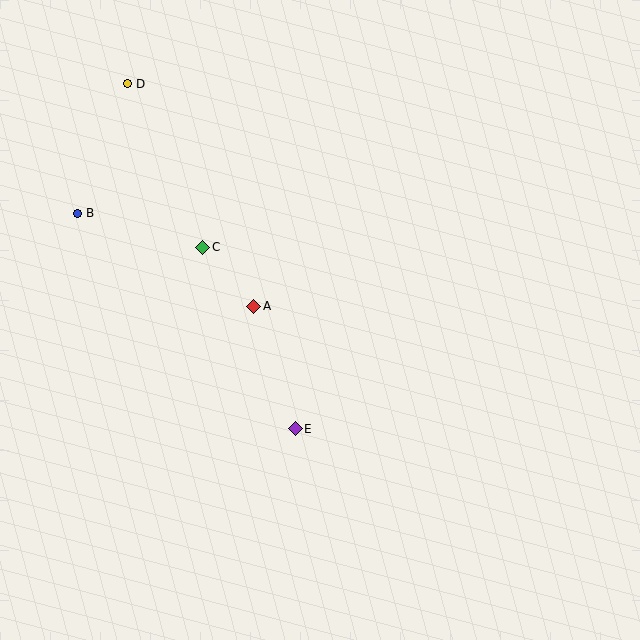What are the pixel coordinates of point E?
Point E is at (295, 429).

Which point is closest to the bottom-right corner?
Point E is closest to the bottom-right corner.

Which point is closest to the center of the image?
Point A at (254, 306) is closest to the center.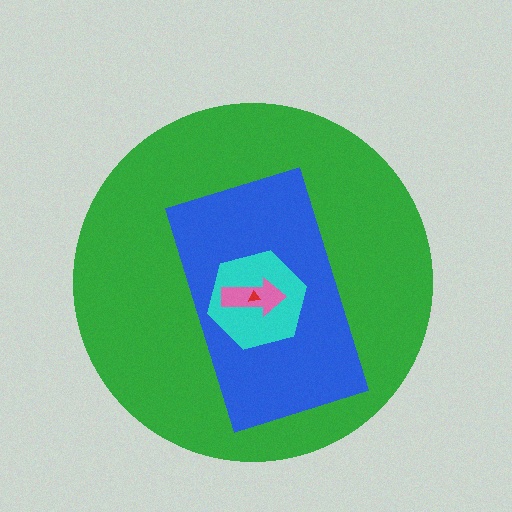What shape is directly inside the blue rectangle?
The cyan hexagon.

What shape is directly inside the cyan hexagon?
The pink arrow.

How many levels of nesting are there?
5.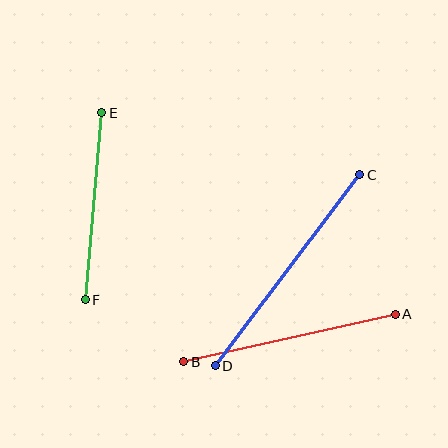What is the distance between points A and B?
The distance is approximately 217 pixels.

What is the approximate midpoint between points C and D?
The midpoint is at approximately (288, 270) pixels.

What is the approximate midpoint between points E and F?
The midpoint is at approximately (93, 206) pixels.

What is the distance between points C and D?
The distance is approximately 240 pixels.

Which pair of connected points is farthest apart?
Points C and D are farthest apart.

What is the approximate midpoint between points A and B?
The midpoint is at approximately (289, 338) pixels.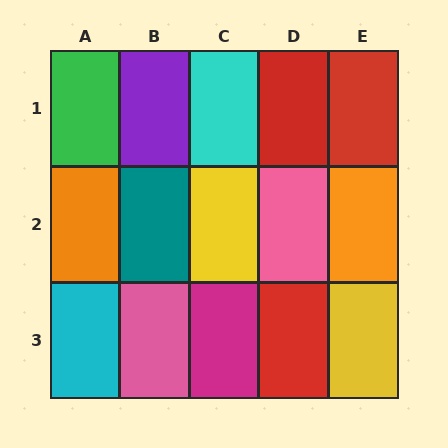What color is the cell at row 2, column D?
Pink.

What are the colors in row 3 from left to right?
Cyan, pink, magenta, red, yellow.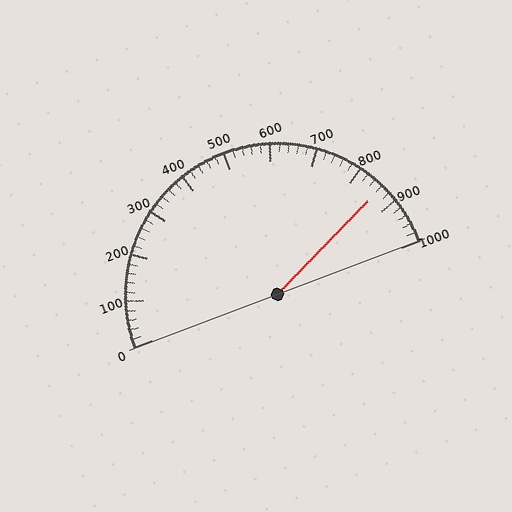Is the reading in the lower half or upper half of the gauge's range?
The reading is in the upper half of the range (0 to 1000).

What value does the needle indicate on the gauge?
The needle indicates approximately 860.